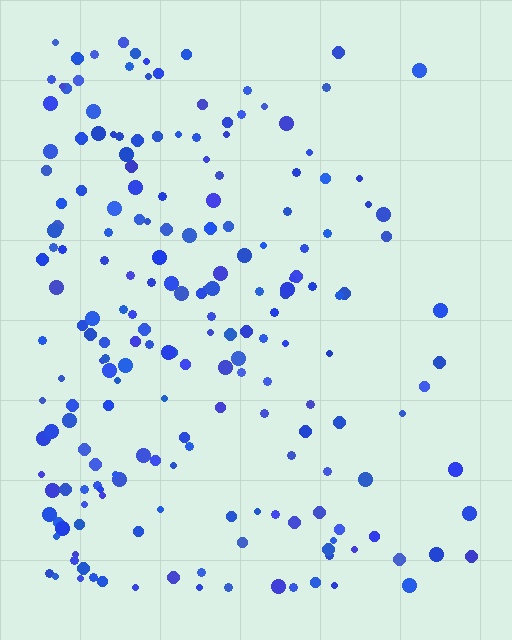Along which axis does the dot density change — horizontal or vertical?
Horizontal.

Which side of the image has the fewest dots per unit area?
The right.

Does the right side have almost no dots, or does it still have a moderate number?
Still a moderate number, just noticeably fewer than the left.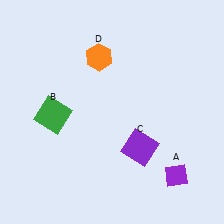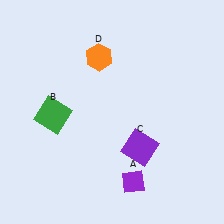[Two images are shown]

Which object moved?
The purple diamond (A) moved left.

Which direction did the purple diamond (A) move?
The purple diamond (A) moved left.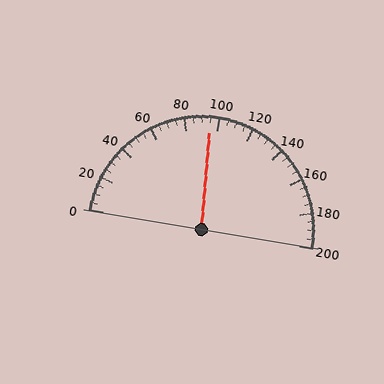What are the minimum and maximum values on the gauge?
The gauge ranges from 0 to 200.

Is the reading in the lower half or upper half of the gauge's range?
The reading is in the lower half of the range (0 to 200).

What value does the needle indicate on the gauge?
The needle indicates approximately 95.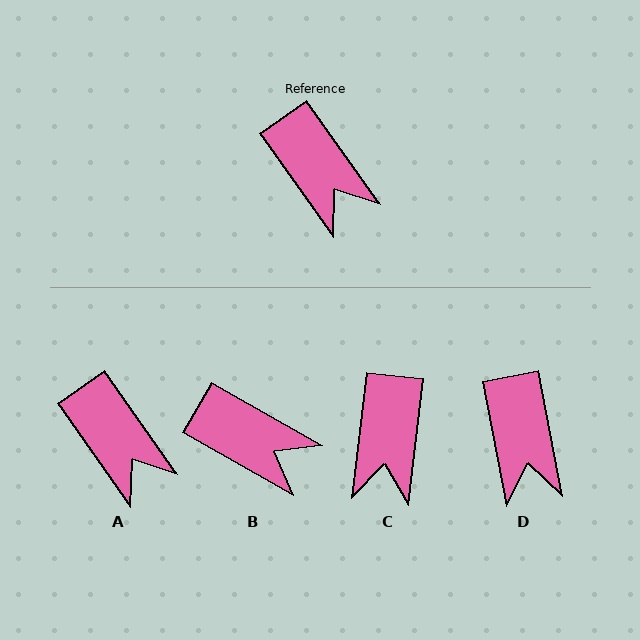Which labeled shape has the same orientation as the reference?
A.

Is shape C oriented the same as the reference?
No, it is off by about 42 degrees.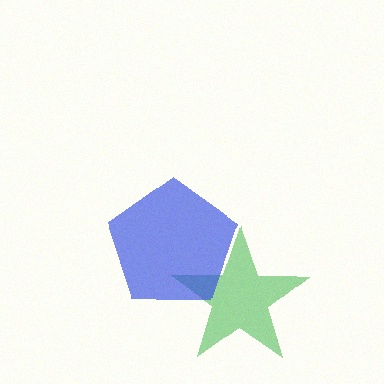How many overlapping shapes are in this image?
There are 2 overlapping shapes in the image.